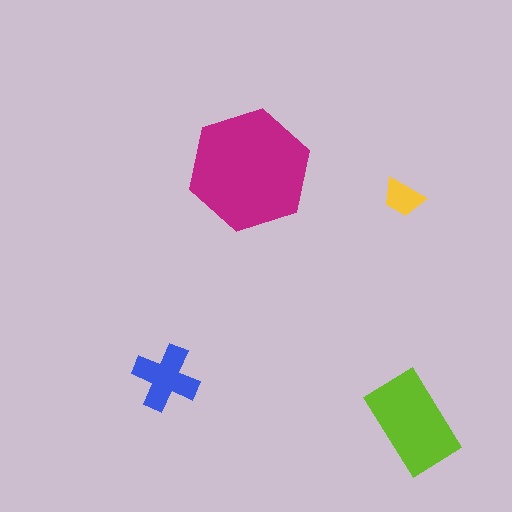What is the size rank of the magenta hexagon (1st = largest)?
1st.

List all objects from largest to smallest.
The magenta hexagon, the lime rectangle, the blue cross, the yellow trapezoid.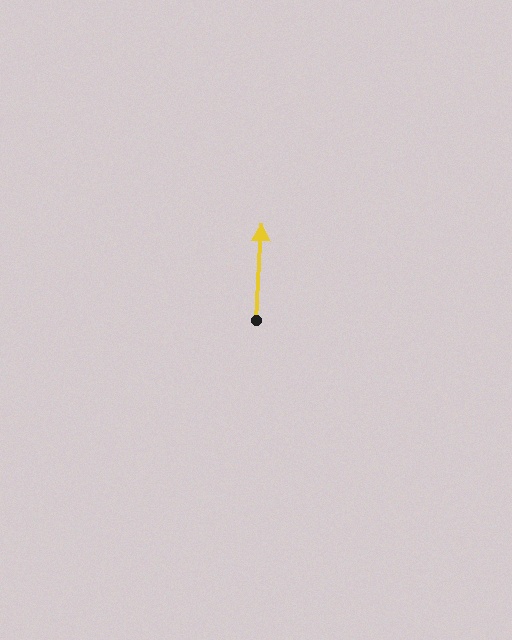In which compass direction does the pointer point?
North.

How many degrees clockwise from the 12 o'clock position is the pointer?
Approximately 3 degrees.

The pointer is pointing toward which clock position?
Roughly 12 o'clock.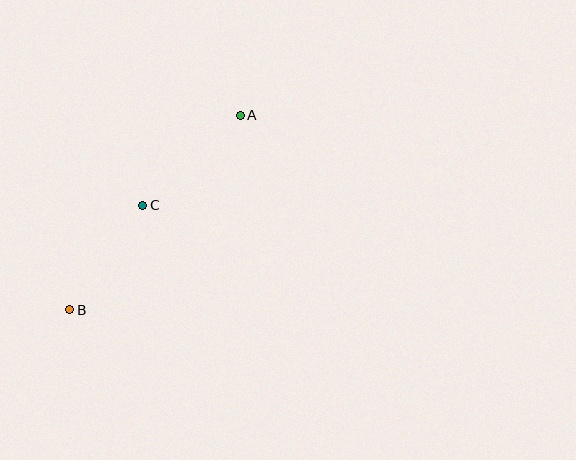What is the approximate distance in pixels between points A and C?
The distance between A and C is approximately 133 pixels.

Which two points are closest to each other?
Points B and C are closest to each other.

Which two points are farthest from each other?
Points A and B are farthest from each other.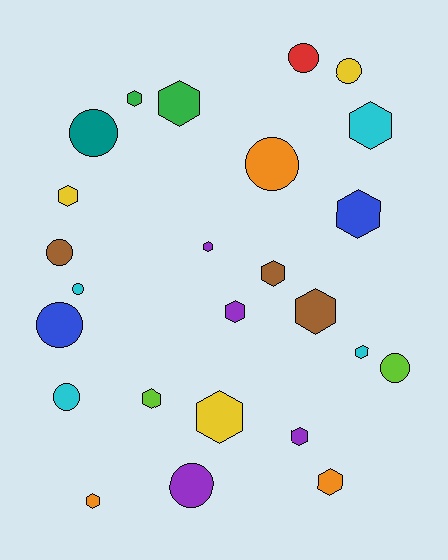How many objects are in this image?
There are 25 objects.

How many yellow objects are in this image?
There are 3 yellow objects.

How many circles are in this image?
There are 10 circles.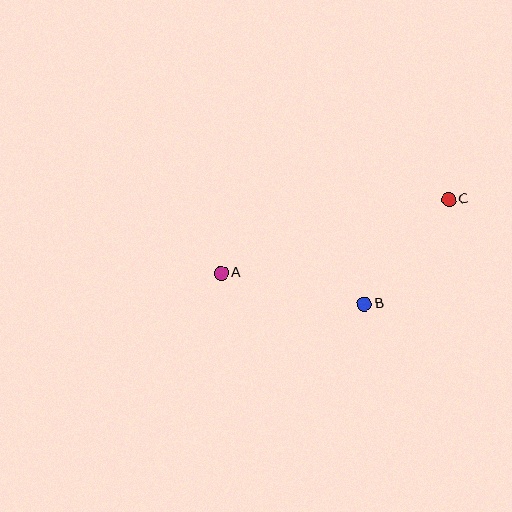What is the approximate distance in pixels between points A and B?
The distance between A and B is approximately 146 pixels.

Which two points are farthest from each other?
Points A and C are farthest from each other.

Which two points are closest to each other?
Points B and C are closest to each other.